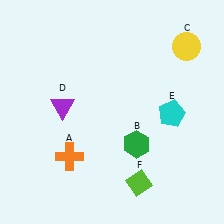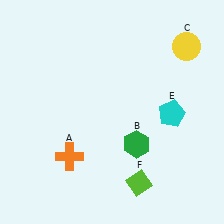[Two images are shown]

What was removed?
The purple triangle (D) was removed in Image 2.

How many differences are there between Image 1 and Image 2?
There is 1 difference between the two images.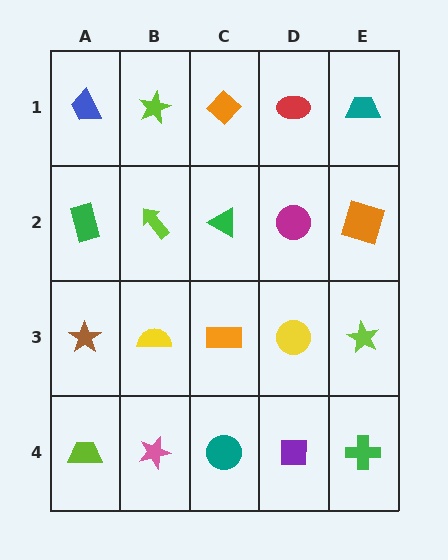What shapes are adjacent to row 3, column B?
A lime arrow (row 2, column B), a pink star (row 4, column B), a brown star (row 3, column A), an orange rectangle (row 3, column C).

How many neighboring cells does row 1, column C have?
3.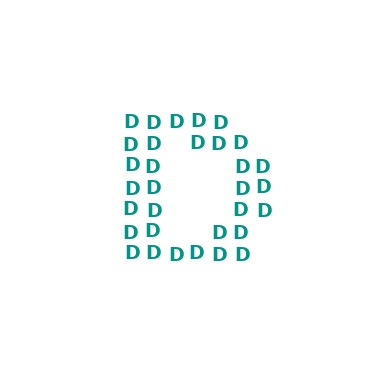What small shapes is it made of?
It is made of small letter D's.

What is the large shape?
The large shape is the letter D.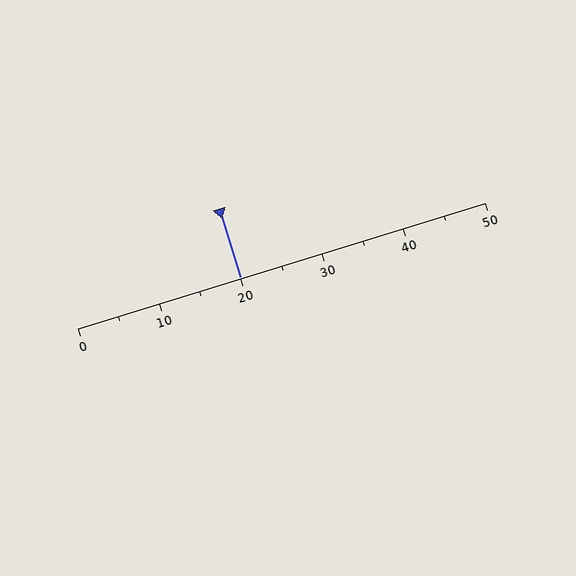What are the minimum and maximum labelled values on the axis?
The axis runs from 0 to 50.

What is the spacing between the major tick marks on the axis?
The major ticks are spaced 10 apart.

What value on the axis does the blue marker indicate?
The marker indicates approximately 20.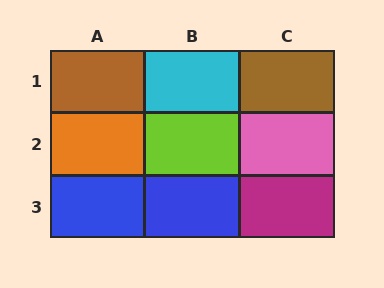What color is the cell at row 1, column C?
Brown.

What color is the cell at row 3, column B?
Blue.